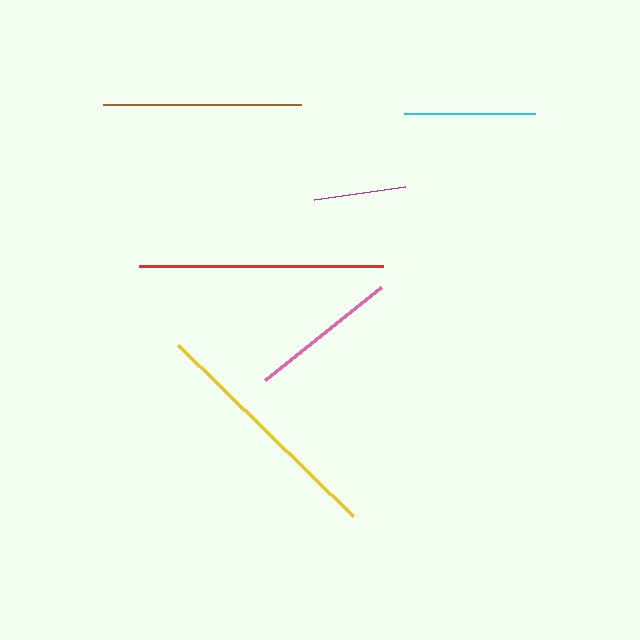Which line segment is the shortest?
The magenta line is the shortest at approximately 92 pixels.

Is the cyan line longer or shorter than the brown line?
The brown line is longer than the cyan line.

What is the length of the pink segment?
The pink segment is approximately 149 pixels long.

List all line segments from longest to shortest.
From longest to shortest: yellow, red, brown, pink, cyan, magenta.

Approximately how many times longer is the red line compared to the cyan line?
The red line is approximately 1.9 times the length of the cyan line.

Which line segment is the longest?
The yellow line is the longest at approximately 245 pixels.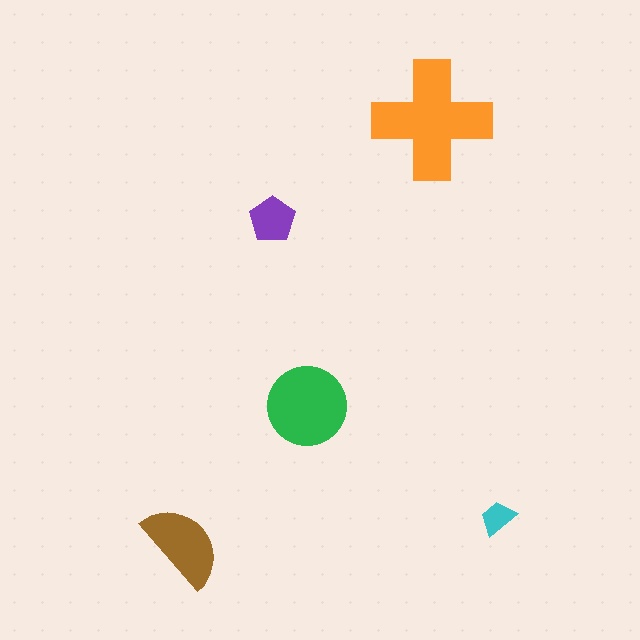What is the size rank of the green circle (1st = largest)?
2nd.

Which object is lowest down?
The brown semicircle is bottommost.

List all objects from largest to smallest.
The orange cross, the green circle, the brown semicircle, the purple pentagon, the cyan trapezoid.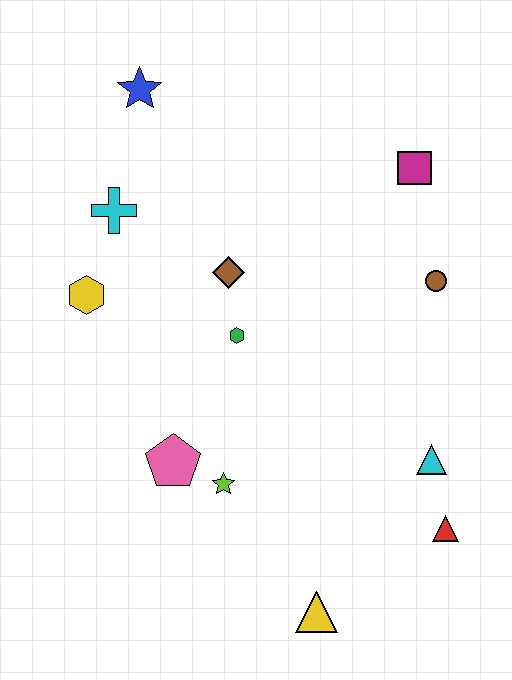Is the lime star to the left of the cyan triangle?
Yes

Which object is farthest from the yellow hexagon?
The red triangle is farthest from the yellow hexagon.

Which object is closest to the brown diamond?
The green hexagon is closest to the brown diamond.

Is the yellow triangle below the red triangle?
Yes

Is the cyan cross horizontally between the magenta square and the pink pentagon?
No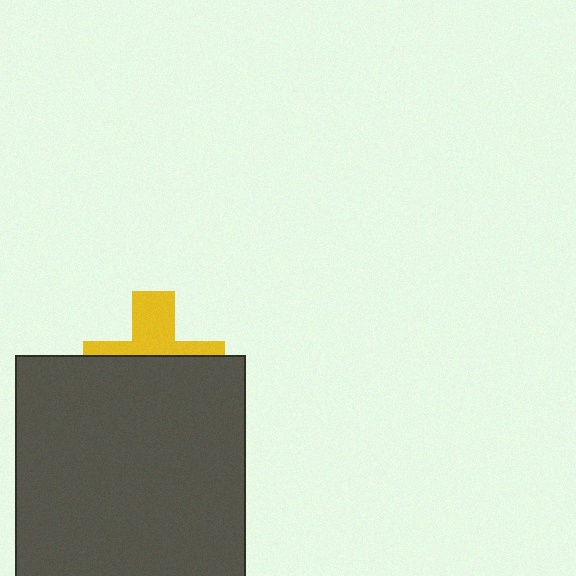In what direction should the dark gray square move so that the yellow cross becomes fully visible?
The dark gray square should move down. That is the shortest direction to clear the overlap and leave the yellow cross fully visible.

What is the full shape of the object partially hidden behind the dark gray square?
The partially hidden object is a yellow cross.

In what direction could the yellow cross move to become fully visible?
The yellow cross could move up. That would shift it out from behind the dark gray square entirely.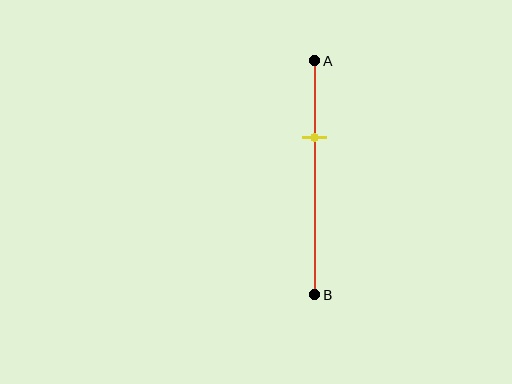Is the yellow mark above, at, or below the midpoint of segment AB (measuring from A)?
The yellow mark is above the midpoint of segment AB.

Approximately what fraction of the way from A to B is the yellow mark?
The yellow mark is approximately 35% of the way from A to B.